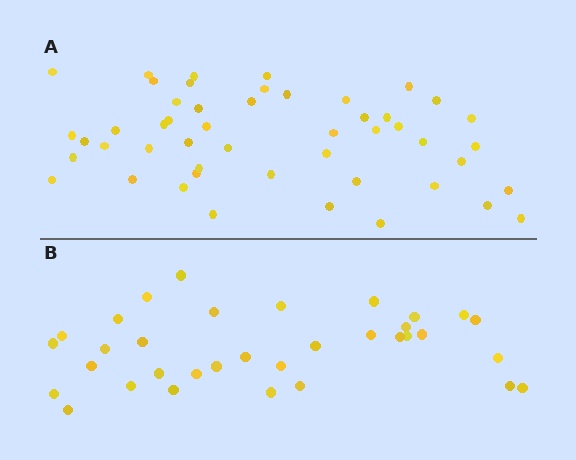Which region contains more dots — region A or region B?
Region A (the top region) has more dots.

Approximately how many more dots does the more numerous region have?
Region A has approximately 15 more dots than region B.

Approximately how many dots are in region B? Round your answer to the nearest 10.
About 30 dots. (The exact count is 34, which rounds to 30.)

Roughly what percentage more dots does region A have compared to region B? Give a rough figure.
About 45% more.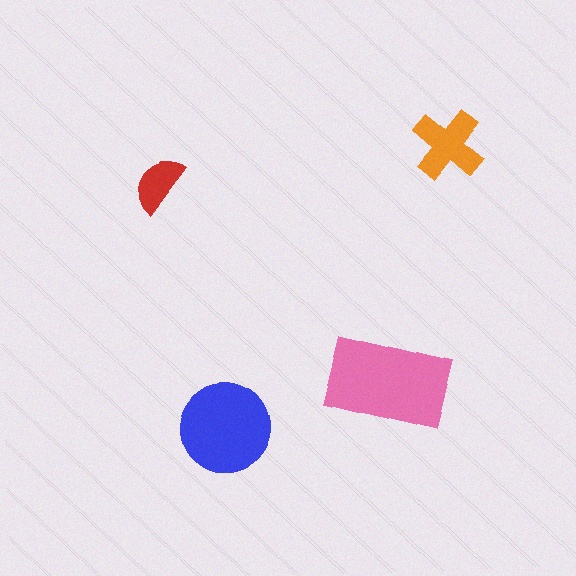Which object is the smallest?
The red semicircle.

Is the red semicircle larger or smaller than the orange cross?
Smaller.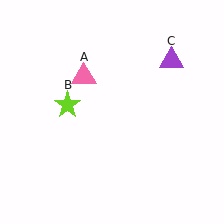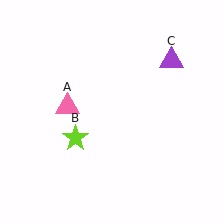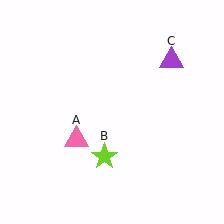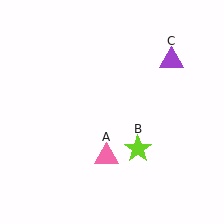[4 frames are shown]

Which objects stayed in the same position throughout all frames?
Purple triangle (object C) remained stationary.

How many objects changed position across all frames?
2 objects changed position: pink triangle (object A), lime star (object B).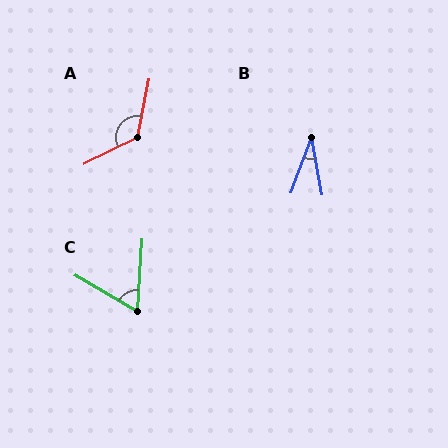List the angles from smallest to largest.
B (30°), C (63°), A (127°).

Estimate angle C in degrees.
Approximately 63 degrees.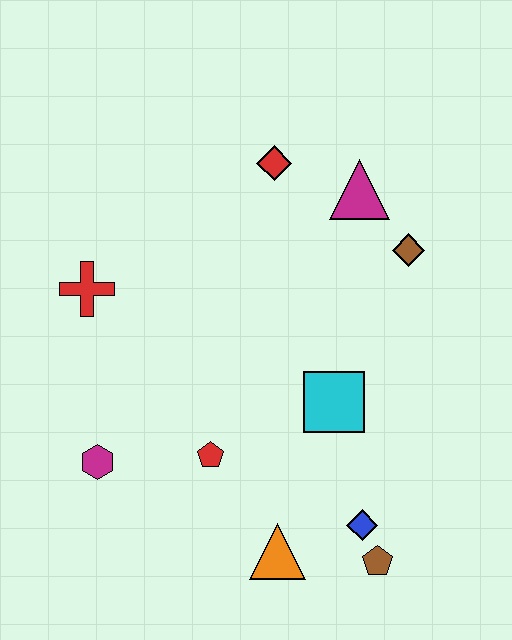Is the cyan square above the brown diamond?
No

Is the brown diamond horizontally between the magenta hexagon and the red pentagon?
No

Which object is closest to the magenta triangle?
The brown diamond is closest to the magenta triangle.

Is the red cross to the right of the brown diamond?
No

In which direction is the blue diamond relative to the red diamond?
The blue diamond is below the red diamond.